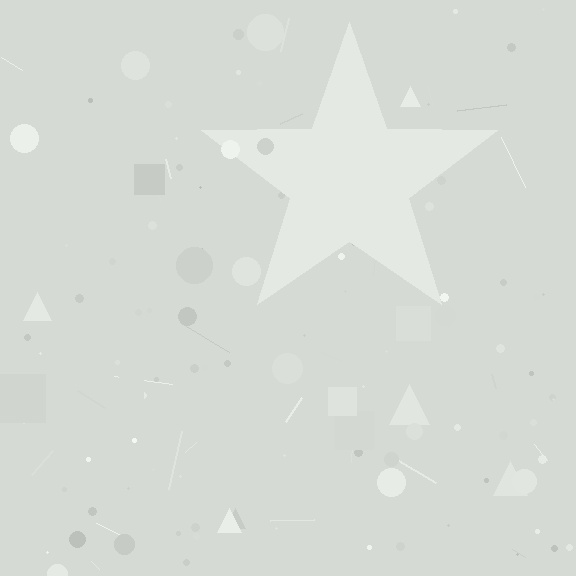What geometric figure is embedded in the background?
A star is embedded in the background.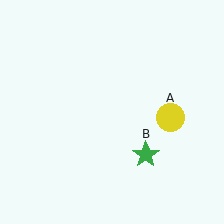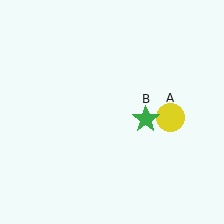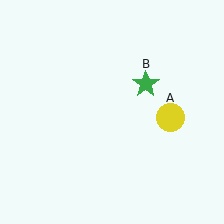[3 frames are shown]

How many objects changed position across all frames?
1 object changed position: green star (object B).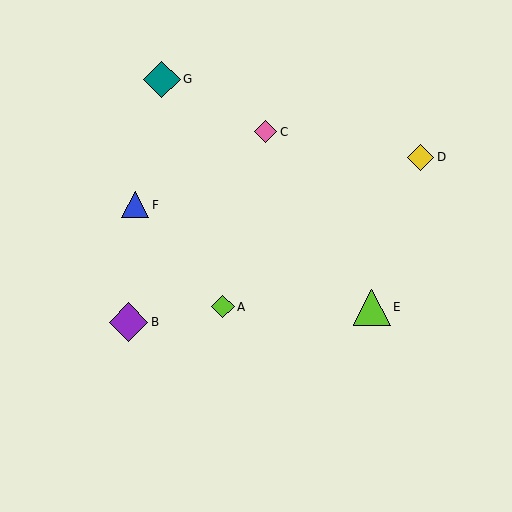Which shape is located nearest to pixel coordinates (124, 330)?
The purple diamond (labeled B) at (129, 322) is nearest to that location.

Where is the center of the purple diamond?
The center of the purple diamond is at (129, 322).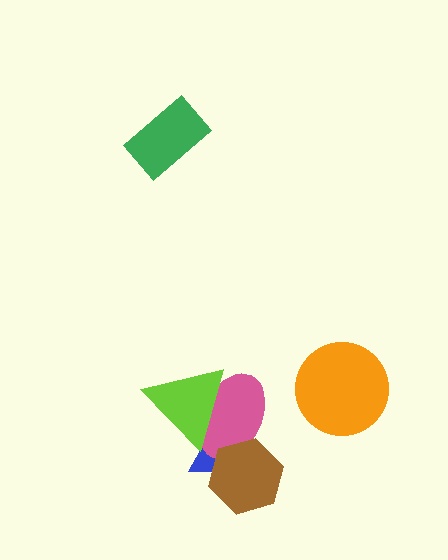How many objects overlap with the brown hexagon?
2 objects overlap with the brown hexagon.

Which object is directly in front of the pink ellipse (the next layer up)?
The lime triangle is directly in front of the pink ellipse.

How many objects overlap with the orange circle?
0 objects overlap with the orange circle.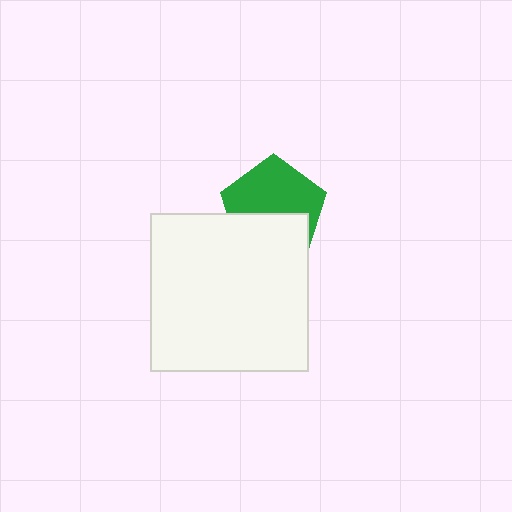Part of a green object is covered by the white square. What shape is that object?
It is a pentagon.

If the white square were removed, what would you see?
You would see the complete green pentagon.